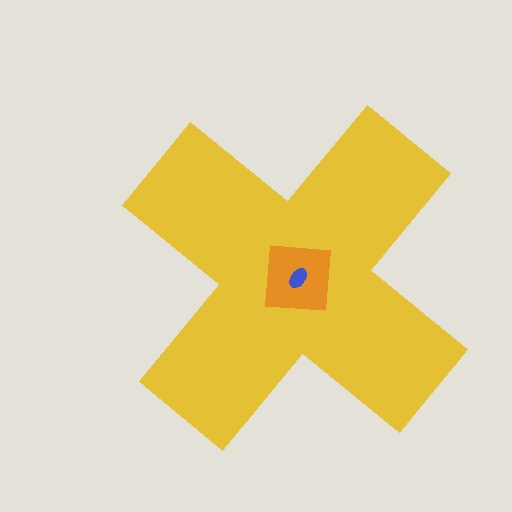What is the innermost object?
The blue ellipse.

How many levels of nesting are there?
3.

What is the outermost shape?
The yellow cross.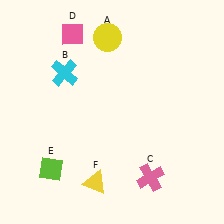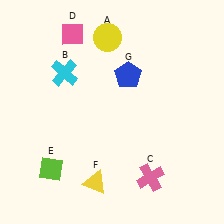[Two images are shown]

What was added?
A blue pentagon (G) was added in Image 2.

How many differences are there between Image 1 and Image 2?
There is 1 difference between the two images.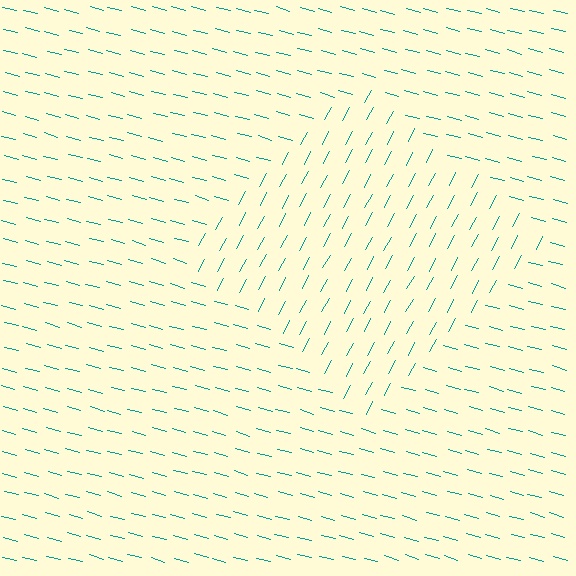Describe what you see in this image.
The image is filled with small teal line segments. A diamond region in the image has lines oriented differently from the surrounding lines, creating a visible texture boundary.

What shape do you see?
I see a diamond.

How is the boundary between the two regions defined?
The boundary is defined purely by a change in line orientation (approximately 77 degrees difference). All lines are the same color and thickness.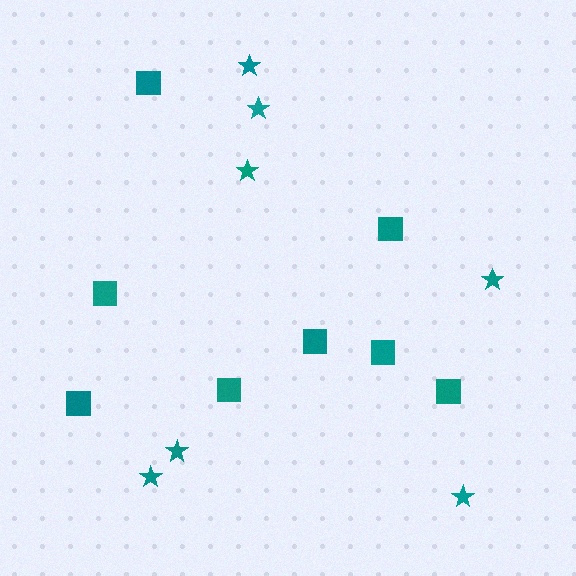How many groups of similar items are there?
There are 2 groups: one group of squares (8) and one group of stars (7).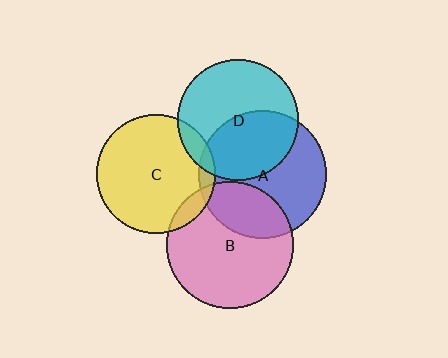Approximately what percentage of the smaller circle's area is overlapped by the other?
Approximately 10%.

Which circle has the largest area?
Circle A (blue).